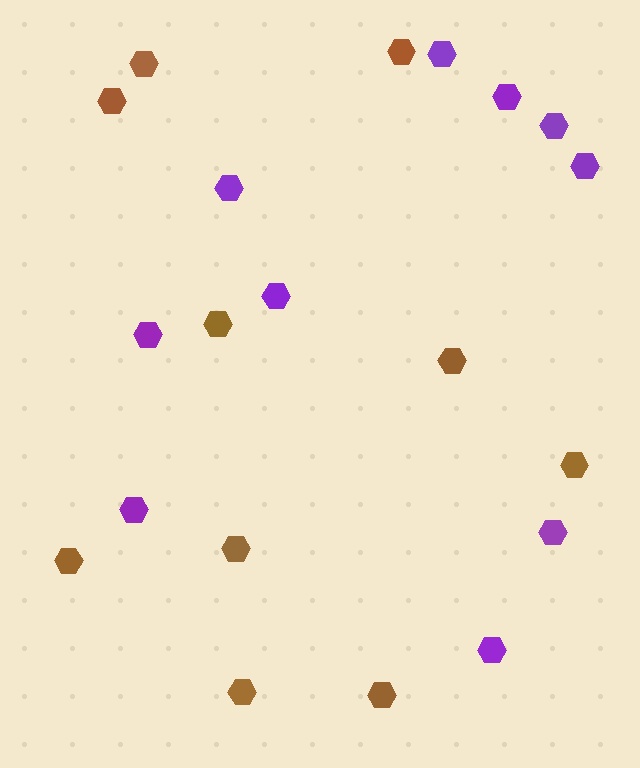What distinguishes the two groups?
There are 2 groups: one group of brown hexagons (10) and one group of purple hexagons (10).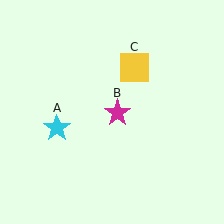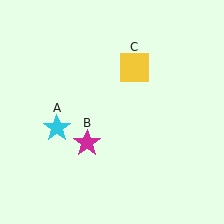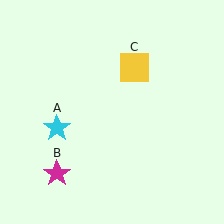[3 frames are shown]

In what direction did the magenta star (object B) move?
The magenta star (object B) moved down and to the left.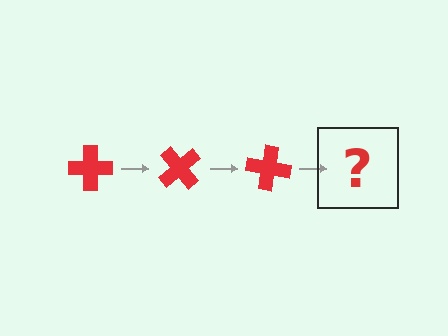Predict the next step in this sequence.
The next step is a red cross rotated 150 degrees.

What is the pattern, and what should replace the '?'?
The pattern is that the cross rotates 50 degrees each step. The '?' should be a red cross rotated 150 degrees.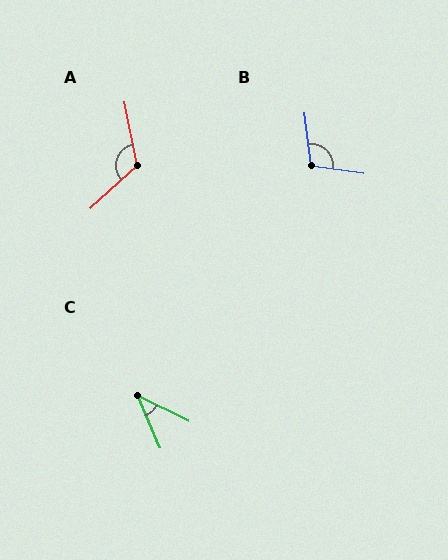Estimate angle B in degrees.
Approximately 105 degrees.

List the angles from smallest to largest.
C (40°), B (105°), A (122°).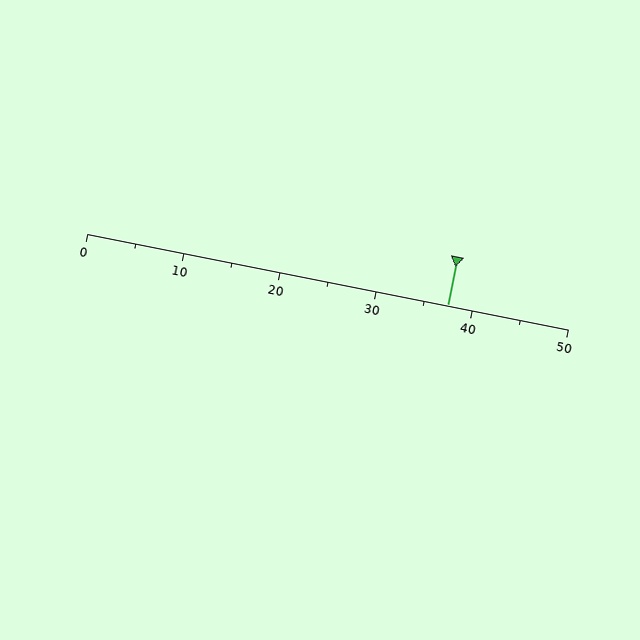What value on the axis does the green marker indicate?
The marker indicates approximately 37.5.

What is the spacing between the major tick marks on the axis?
The major ticks are spaced 10 apart.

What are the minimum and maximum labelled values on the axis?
The axis runs from 0 to 50.